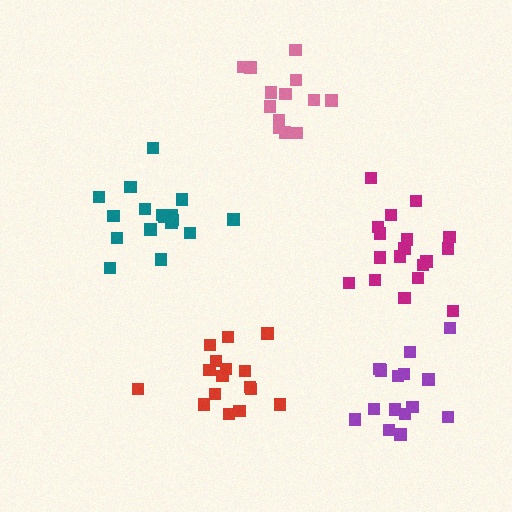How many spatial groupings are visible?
There are 5 spatial groupings.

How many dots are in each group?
Group 1: 17 dots, Group 2: 17 dots, Group 3: 15 dots, Group 4: 13 dots, Group 5: 18 dots (80 total).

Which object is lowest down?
The purple cluster is bottommost.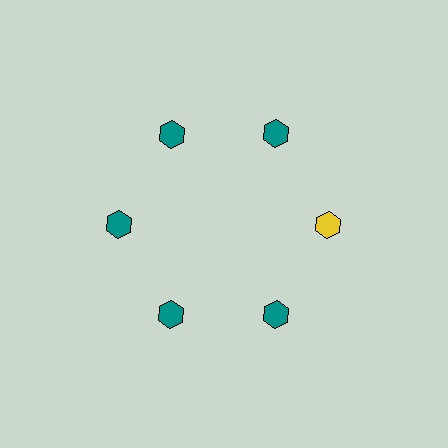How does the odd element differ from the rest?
It has a different color: yellow instead of teal.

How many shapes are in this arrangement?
There are 6 shapes arranged in a ring pattern.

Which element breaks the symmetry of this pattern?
The yellow hexagon at roughly the 3 o'clock position breaks the symmetry. All other shapes are teal hexagons.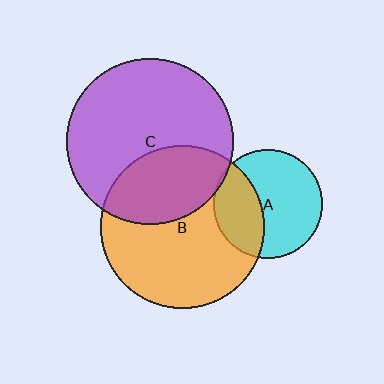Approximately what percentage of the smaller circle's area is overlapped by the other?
Approximately 35%.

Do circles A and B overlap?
Yes.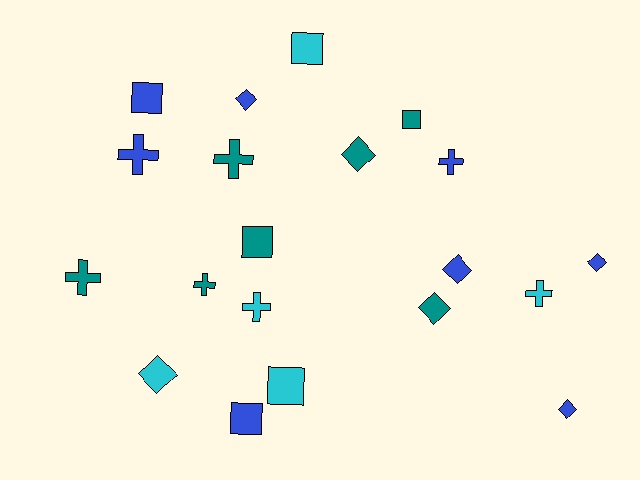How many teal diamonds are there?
There are 2 teal diamonds.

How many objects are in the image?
There are 20 objects.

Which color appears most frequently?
Blue, with 8 objects.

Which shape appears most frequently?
Cross, with 7 objects.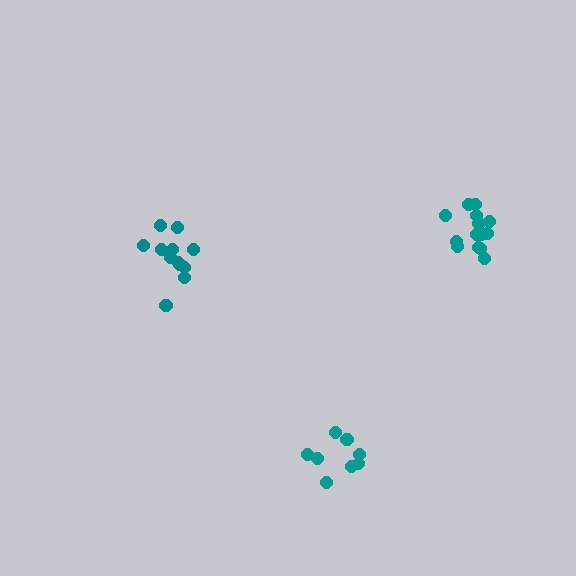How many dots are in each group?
Group 1: 8 dots, Group 2: 12 dots, Group 3: 14 dots (34 total).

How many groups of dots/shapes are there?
There are 3 groups.